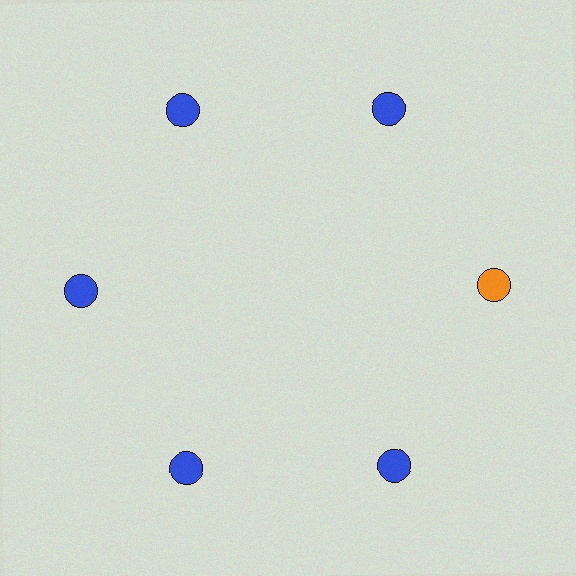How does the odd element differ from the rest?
It has a different color: orange instead of blue.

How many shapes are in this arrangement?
There are 6 shapes arranged in a ring pattern.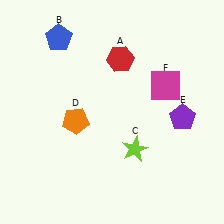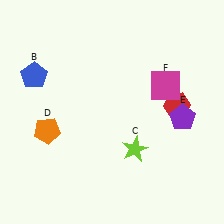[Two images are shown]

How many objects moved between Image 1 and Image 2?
3 objects moved between the two images.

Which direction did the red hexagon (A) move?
The red hexagon (A) moved right.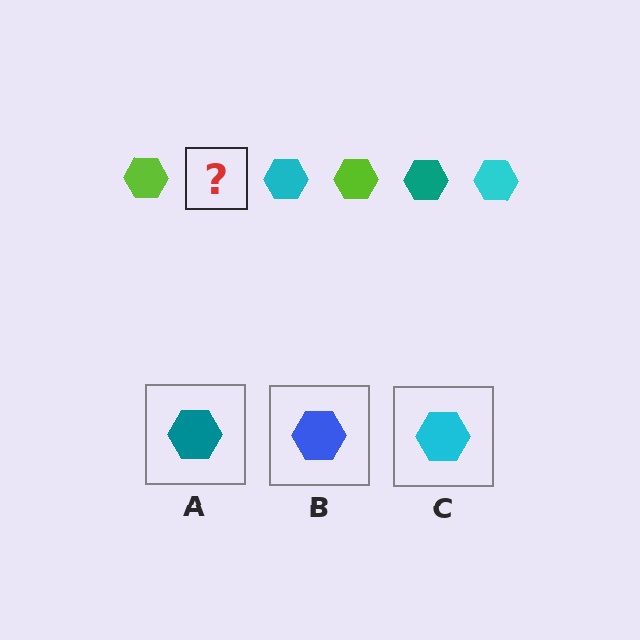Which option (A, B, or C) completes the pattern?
A.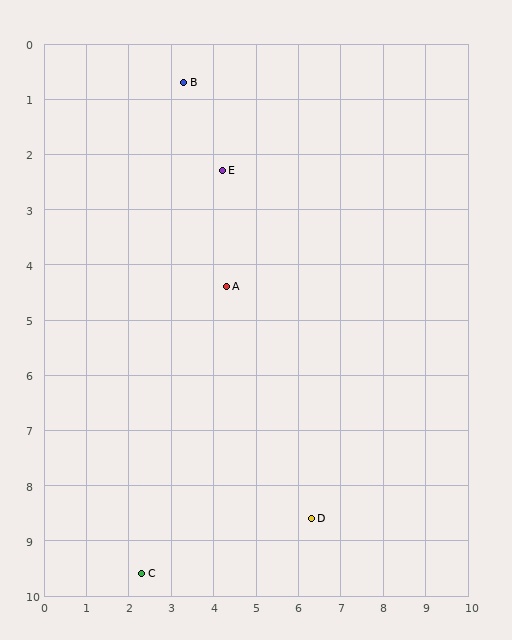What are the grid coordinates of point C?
Point C is at approximately (2.3, 9.6).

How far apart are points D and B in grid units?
Points D and B are about 8.5 grid units apart.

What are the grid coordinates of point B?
Point B is at approximately (3.3, 0.7).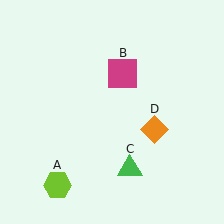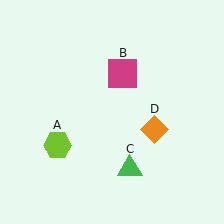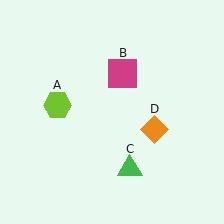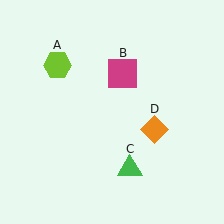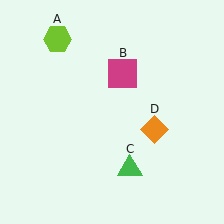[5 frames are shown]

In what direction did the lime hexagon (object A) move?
The lime hexagon (object A) moved up.